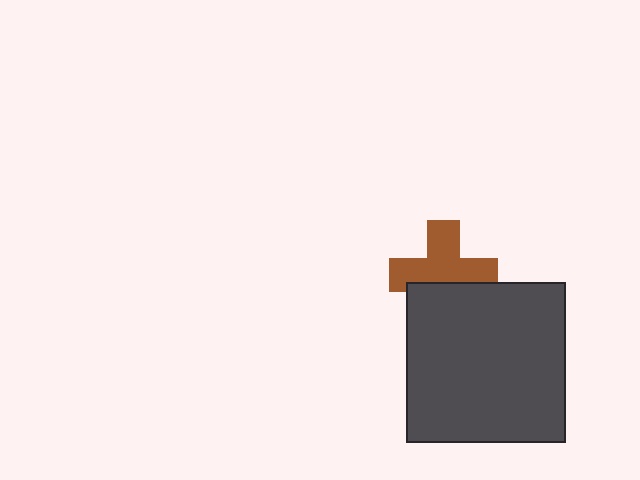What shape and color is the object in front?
The object in front is a dark gray square.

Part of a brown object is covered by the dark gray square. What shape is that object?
It is a cross.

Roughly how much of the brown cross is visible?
Most of it is visible (roughly 65%).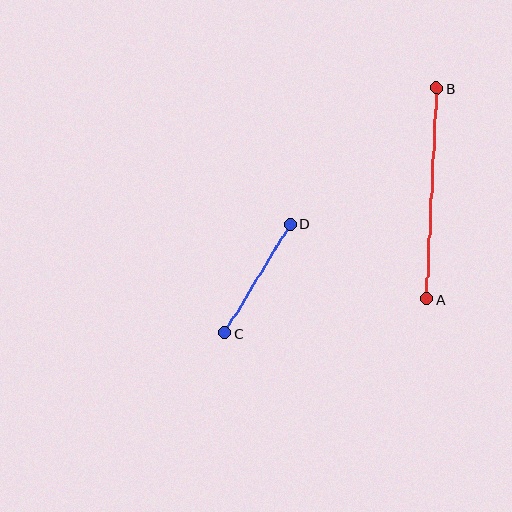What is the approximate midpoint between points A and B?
The midpoint is at approximately (432, 194) pixels.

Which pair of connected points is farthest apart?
Points A and B are farthest apart.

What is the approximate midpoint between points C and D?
The midpoint is at approximately (257, 279) pixels.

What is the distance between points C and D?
The distance is approximately 127 pixels.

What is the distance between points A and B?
The distance is approximately 211 pixels.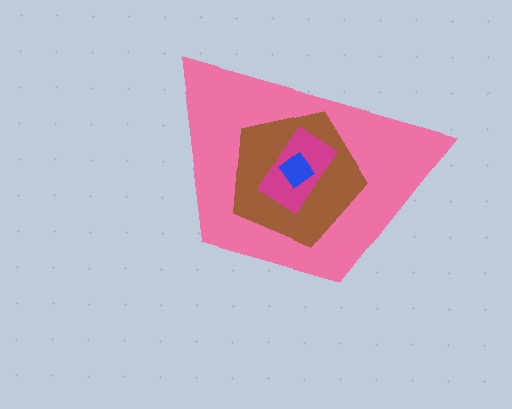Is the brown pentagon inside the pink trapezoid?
Yes.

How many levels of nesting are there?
4.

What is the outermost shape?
The pink trapezoid.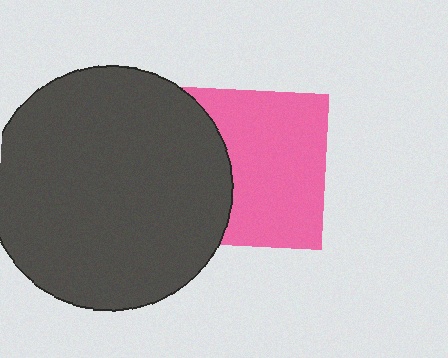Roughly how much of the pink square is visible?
Most of it is visible (roughly 67%).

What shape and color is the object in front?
The object in front is a dark gray circle.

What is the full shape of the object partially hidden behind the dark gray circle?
The partially hidden object is a pink square.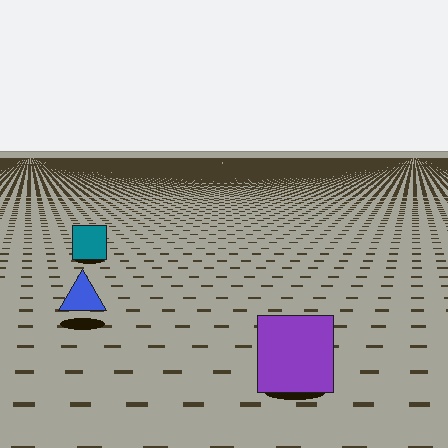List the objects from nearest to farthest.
From nearest to farthest: the purple square, the blue triangle, the teal square.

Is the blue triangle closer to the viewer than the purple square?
No. The purple square is closer — you can tell from the texture gradient: the ground texture is coarser near it.